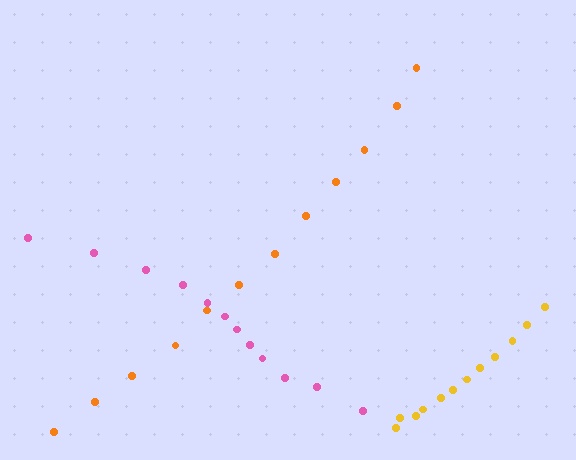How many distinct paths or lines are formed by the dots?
There are 3 distinct paths.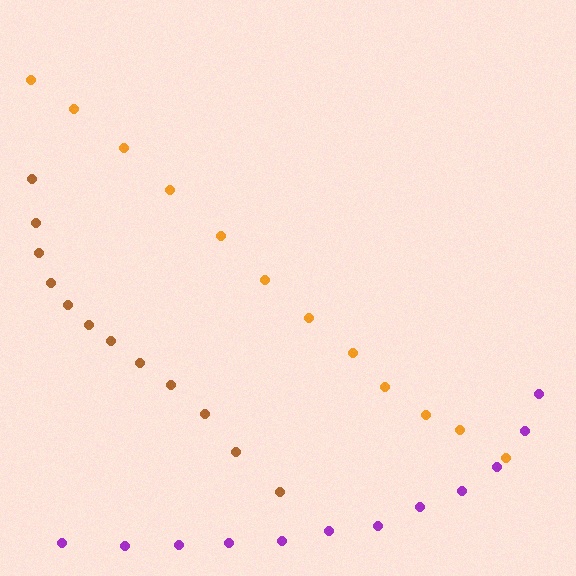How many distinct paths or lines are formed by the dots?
There are 3 distinct paths.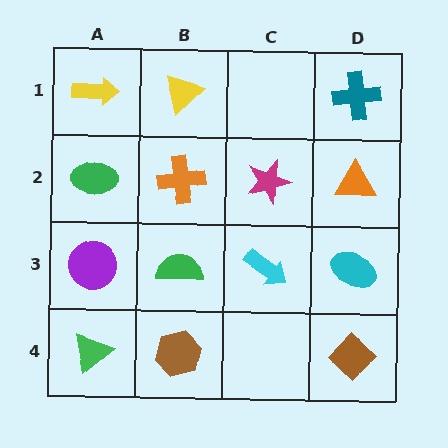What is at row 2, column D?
An orange triangle.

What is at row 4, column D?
A brown diamond.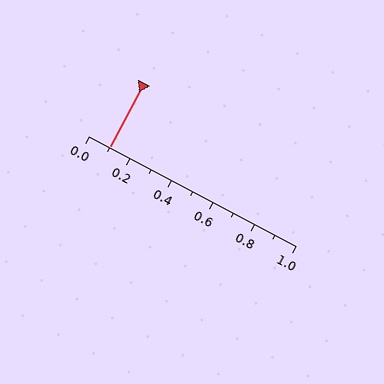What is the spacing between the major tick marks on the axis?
The major ticks are spaced 0.2 apart.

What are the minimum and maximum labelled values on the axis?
The axis runs from 0.0 to 1.0.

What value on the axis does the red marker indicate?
The marker indicates approximately 0.1.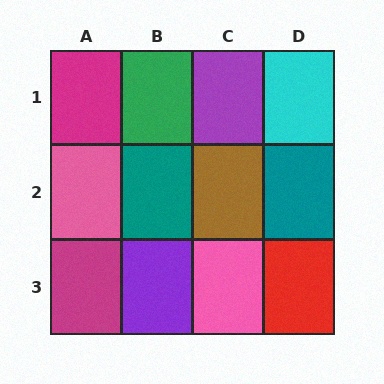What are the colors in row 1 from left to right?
Magenta, green, purple, cyan.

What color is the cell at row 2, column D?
Teal.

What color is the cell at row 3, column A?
Magenta.